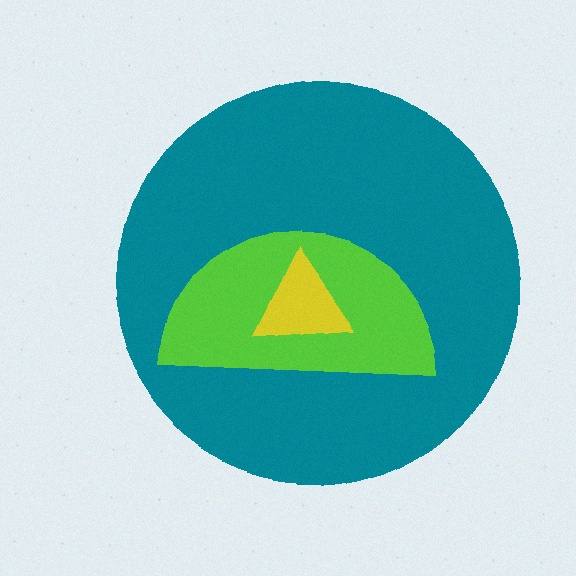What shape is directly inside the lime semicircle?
The yellow triangle.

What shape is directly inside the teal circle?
The lime semicircle.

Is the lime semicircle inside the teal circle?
Yes.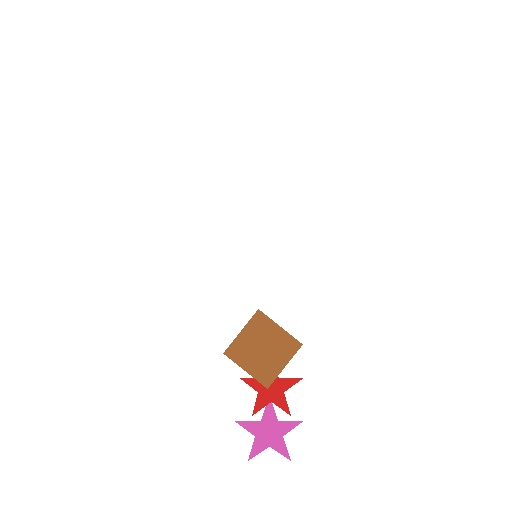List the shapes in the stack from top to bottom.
From top to bottom: the brown diamond, the red star, the pink star.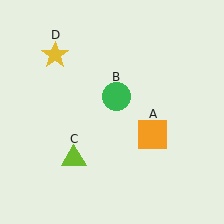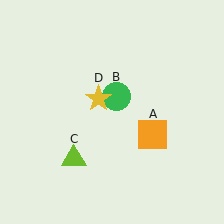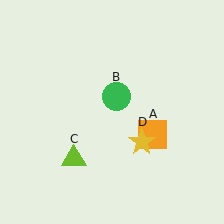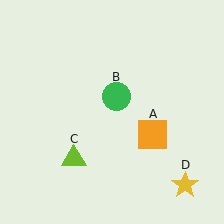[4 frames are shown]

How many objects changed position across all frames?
1 object changed position: yellow star (object D).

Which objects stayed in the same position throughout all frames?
Orange square (object A) and green circle (object B) and lime triangle (object C) remained stationary.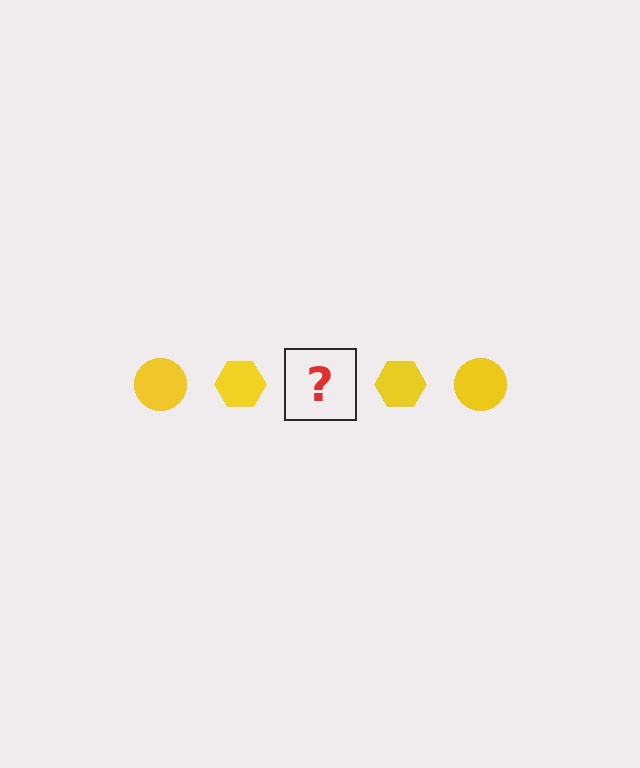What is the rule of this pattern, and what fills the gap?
The rule is that the pattern cycles through circle, hexagon shapes in yellow. The gap should be filled with a yellow circle.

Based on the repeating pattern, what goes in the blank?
The blank should be a yellow circle.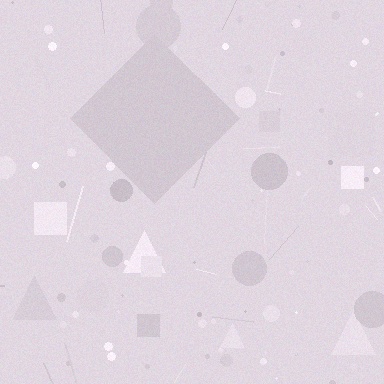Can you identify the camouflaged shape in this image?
The camouflaged shape is a diamond.